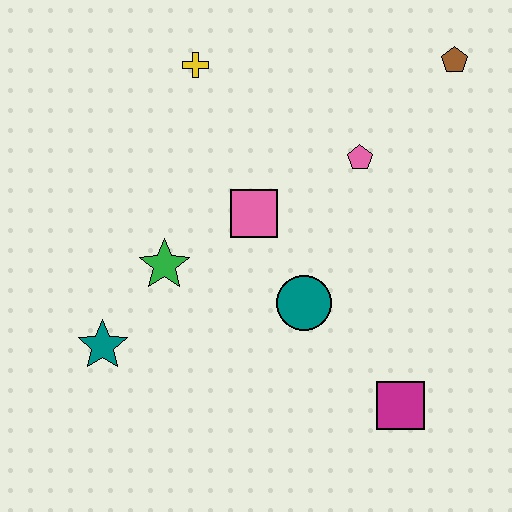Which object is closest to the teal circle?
The pink square is closest to the teal circle.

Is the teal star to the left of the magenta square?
Yes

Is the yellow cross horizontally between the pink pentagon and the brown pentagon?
No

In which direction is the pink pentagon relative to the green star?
The pink pentagon is to the right of the green star.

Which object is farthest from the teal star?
The brown pentagon is farthest from the teal star.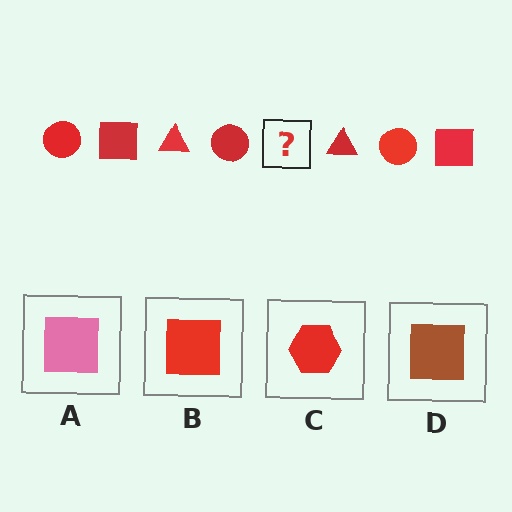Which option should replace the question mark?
Option B.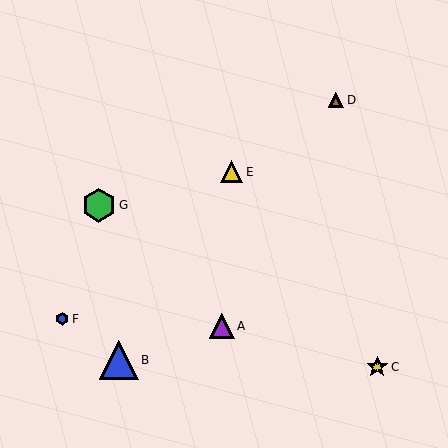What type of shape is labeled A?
Shape A is a purple triangle.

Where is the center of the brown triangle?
The center of the brown triangle is at (336, 100).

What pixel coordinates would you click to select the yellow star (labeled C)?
Click at (377, 367) to select the yellow star C.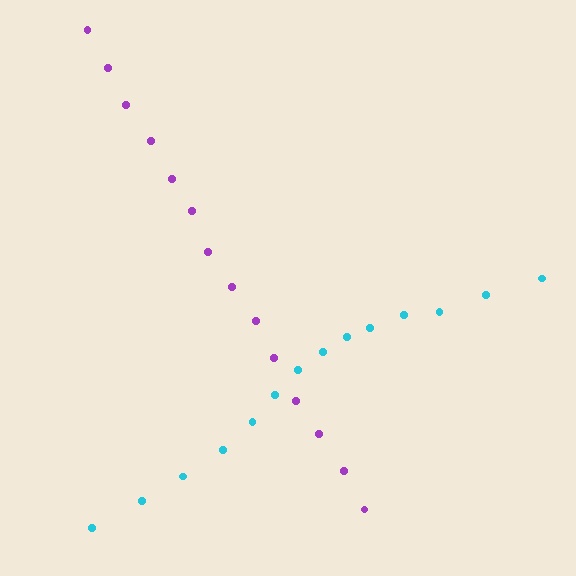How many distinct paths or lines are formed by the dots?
There are 2 distinct paths.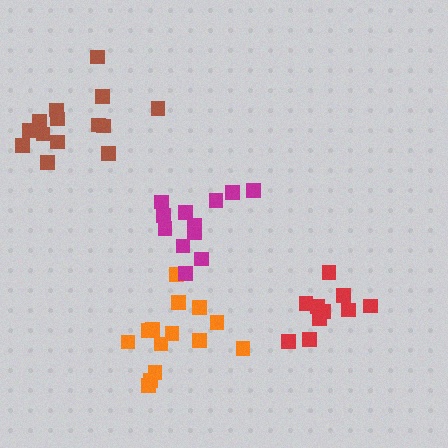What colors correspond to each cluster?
The clusters are colored: red, brown, orange, magenta.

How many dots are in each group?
Group 1: 10 dots, Group 2: 14 dots, Group 3: 14 dots, Group 4: 12 dots (50 total).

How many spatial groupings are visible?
There are 4 spatial groupings.